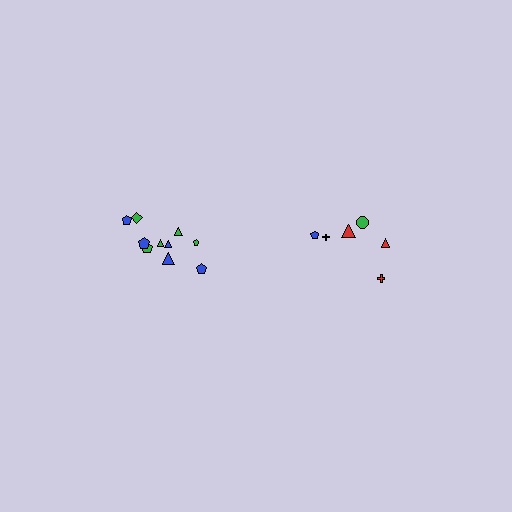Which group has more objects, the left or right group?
The left group.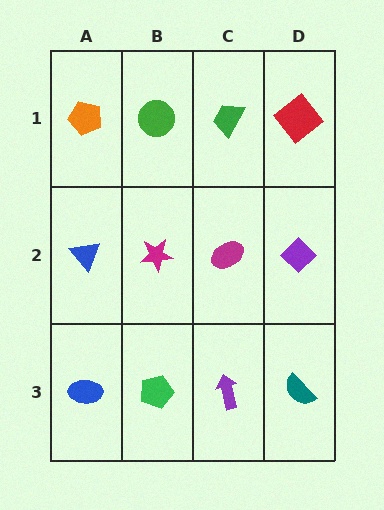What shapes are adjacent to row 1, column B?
A magenta star (row 2, column B), an orange pentagon (row 1, column A), a green trapezoid (row 1, column C).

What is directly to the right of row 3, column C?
A teal semicircle.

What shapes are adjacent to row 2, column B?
A green circle (row 1, column B), a green pentagon (row 3, column B), a blue triangle (row 2, column A), a magenta ellipse (row 2, column C).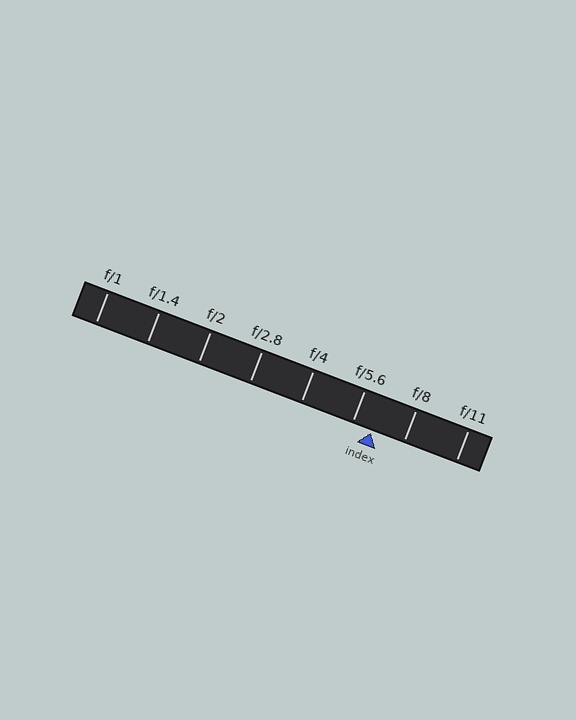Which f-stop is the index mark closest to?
The index mark is closest to f/5.6.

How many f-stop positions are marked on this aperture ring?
There are 8 f-stop positions marked.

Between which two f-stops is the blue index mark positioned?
The index mark is between f/5.6 and f/8.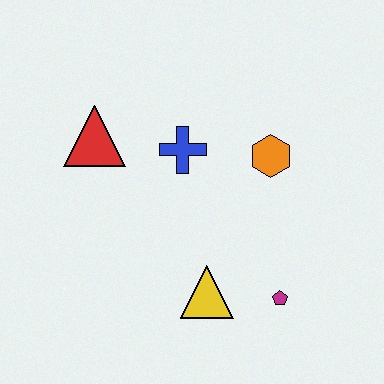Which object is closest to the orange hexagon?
The blue cross is closest to the orange hexagon.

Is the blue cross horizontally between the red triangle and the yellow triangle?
Yes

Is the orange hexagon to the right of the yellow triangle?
Yes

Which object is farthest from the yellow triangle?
The red triangle is farthest from the yellow triangle.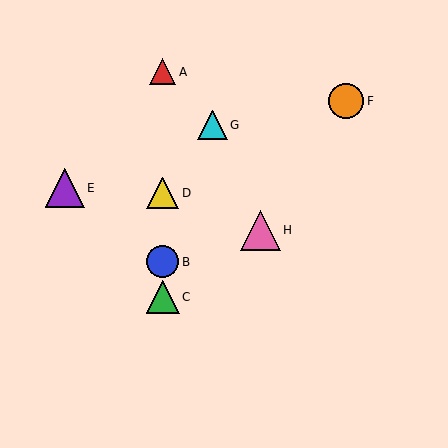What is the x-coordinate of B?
Object B is at x≈163.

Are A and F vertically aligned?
No, A is at x≈163 and F is at x≈346.